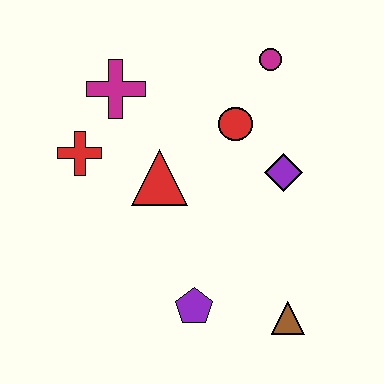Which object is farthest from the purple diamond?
The red cross is farthest from the purple diamond.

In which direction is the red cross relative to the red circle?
The red cross is to the left of the red circle.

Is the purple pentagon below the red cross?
Yes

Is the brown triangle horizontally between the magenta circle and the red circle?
No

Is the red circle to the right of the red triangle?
Yes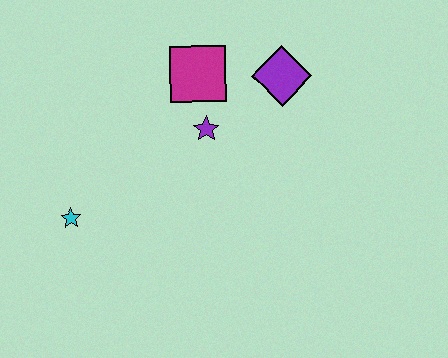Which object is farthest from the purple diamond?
The cyan star is farthest from the purple diamond.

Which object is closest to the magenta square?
The purple star is closest to the magenta square.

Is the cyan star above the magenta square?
No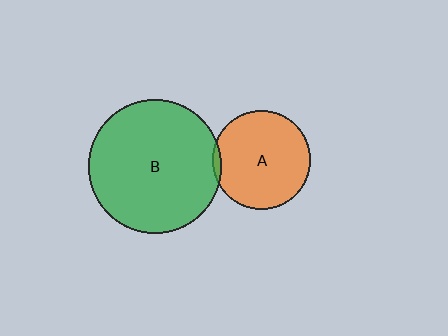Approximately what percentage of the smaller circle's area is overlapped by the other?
Approximately 5%.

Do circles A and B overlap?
Yes.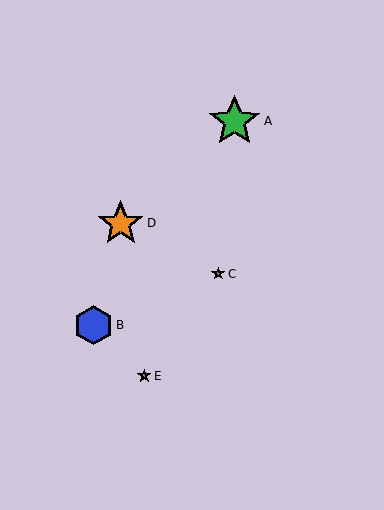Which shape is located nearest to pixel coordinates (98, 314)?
The blue hexagon (labeled B) at (94, 325) is nearest to that location.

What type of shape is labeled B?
Shape B is a blue hexagon.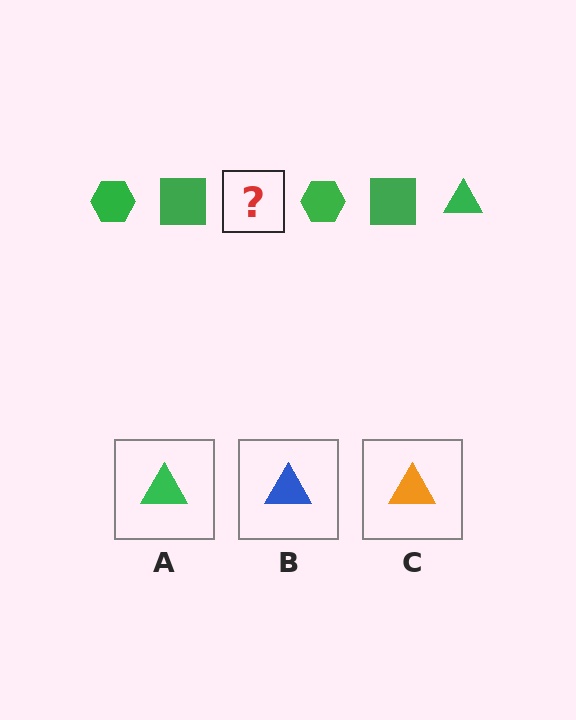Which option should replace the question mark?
Option A.